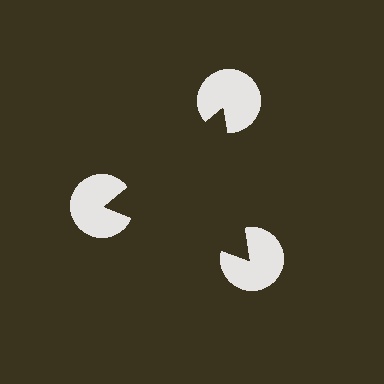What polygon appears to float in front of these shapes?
An illusory triangle — its edges are inferred from the aligned wedge cuts in the pac-man discs, not physically drawn.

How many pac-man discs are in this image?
There are 3 — one at each vertex of the illusory triangle.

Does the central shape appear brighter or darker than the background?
It typically appears slightly darker than the background, even though no actual brightness change is drawn.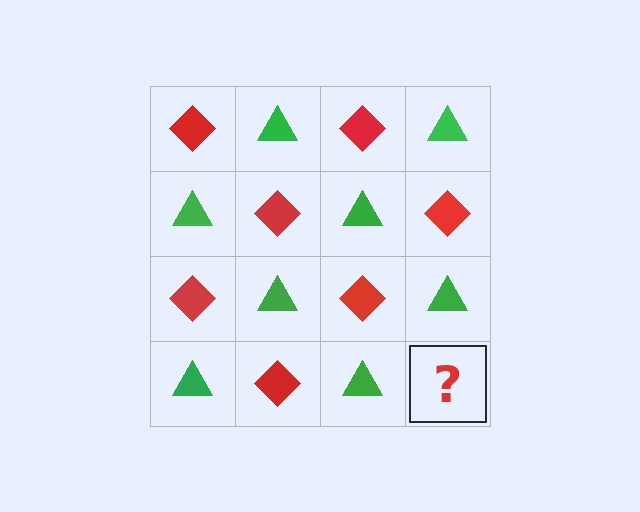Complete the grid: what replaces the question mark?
The question mark should be replaced with a red diamond.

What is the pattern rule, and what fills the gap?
The rule is that it alternates red diamond and green triangle in a checkerboard pattern. The gap should be filled with a red diamond.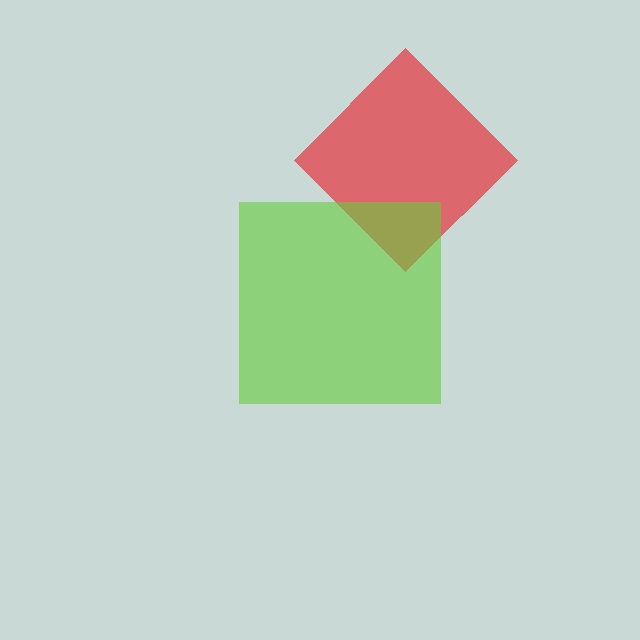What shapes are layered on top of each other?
The layered shapes are: a red diamond, a lime square.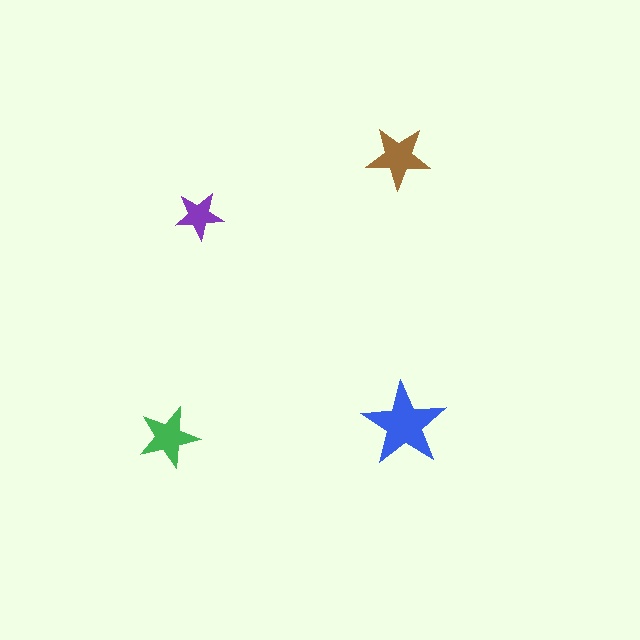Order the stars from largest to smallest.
the blue one, the brown one, the green one, the purple one.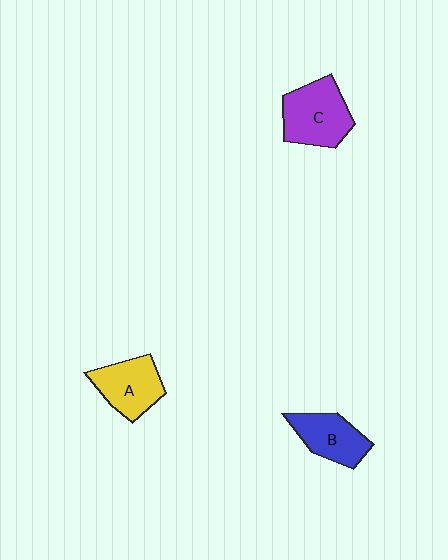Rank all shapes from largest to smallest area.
From largest to smallest: C (purple), A (yellow), B (blue).